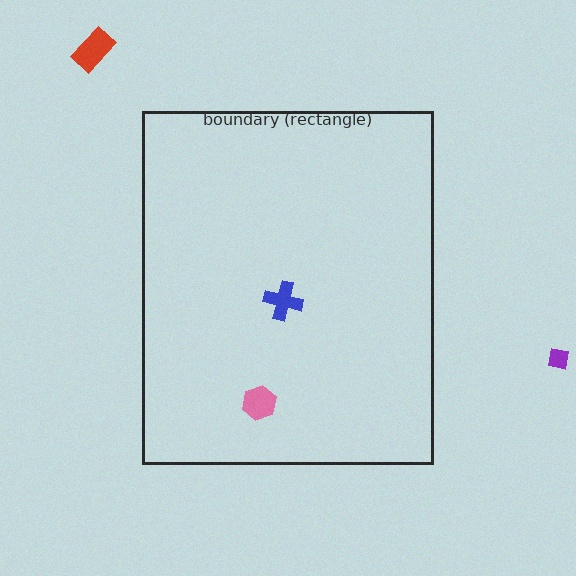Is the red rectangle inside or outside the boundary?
Outside.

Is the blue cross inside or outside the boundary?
Inside.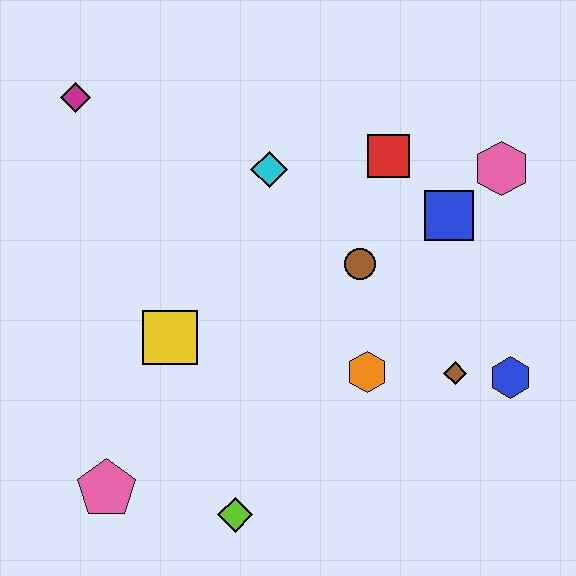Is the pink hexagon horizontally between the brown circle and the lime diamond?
No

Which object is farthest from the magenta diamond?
The blue hexagon is farthest from the magenta diamond.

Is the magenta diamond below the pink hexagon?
No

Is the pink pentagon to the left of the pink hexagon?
Yes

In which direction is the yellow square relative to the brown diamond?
The yellow square is to the left of the brown diamond.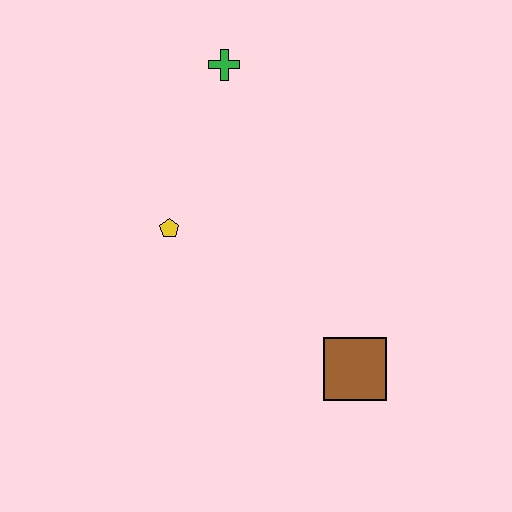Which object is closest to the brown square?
The yellow pentagon is closest to the brown square.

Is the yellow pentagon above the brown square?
Yes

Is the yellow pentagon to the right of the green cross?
No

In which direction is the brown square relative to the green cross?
The brown square is below the green cross.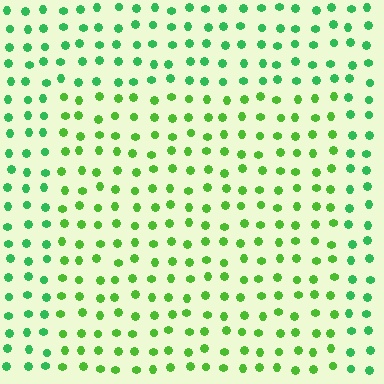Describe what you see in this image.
The image is filled with small green elements in a uniform arrangement. A rectangle-shaped region is visible where the elements are tinted to a slightly different hue, forming a subtle color boundary.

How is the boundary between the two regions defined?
The boundary is defined purely by a slight shift in hue (about 28 degrees). Spacing, size, and orientation are identical on both sides.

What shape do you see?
I see a rectangle.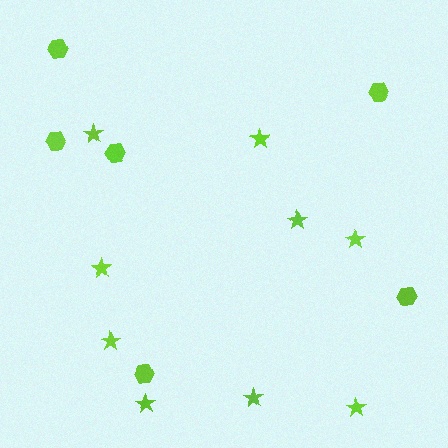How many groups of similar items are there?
There are 2 groups: one group of hexagons (6) and one group of stars (9).